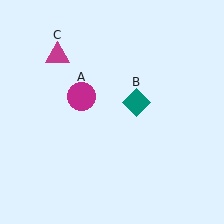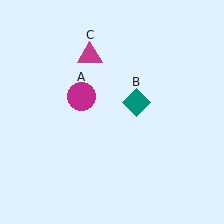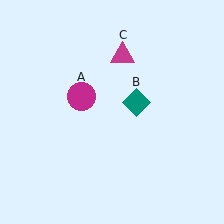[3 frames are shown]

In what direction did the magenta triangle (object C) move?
The magenta triangle (object C) moved right.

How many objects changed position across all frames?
1 object changed position: magenta triangle (object C).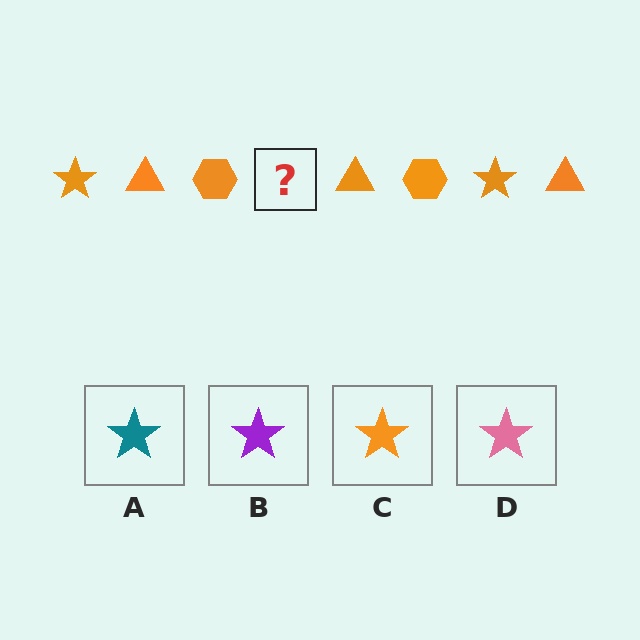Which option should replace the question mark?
Option C.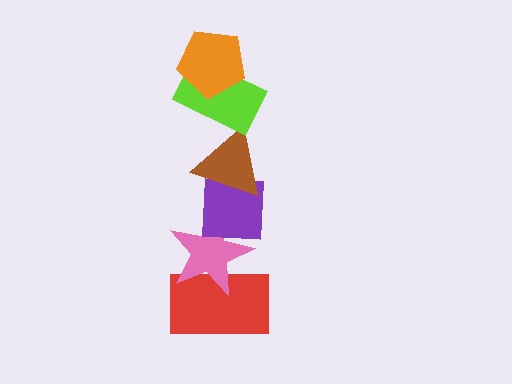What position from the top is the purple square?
The purple square is 4th from the top.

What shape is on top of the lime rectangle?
The orange pentagon is on top of the lime rectangle.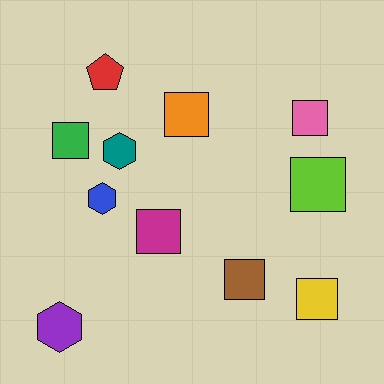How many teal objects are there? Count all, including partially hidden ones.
There is 1 teal object.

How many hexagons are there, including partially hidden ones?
There are 3 hexagons.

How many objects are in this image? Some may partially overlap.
There are 11 objects.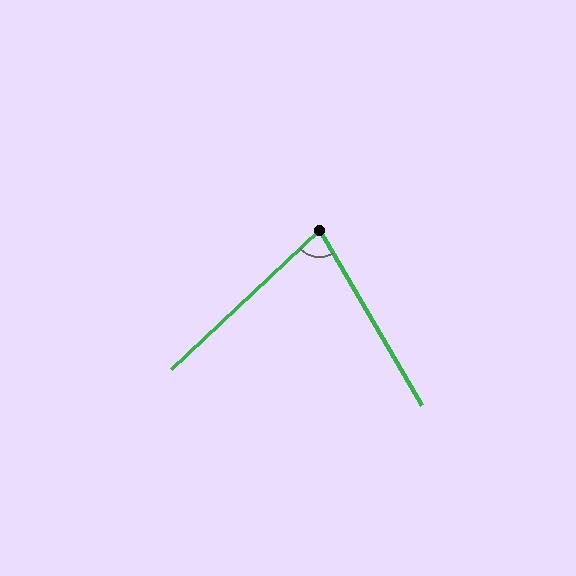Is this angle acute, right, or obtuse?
It is acute.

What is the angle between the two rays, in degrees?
Approximately 77 degrees.